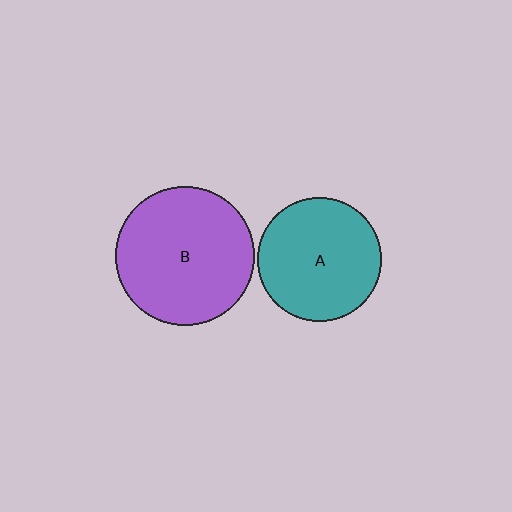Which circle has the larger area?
Circle B (purple).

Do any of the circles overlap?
No, none of the circles overlap.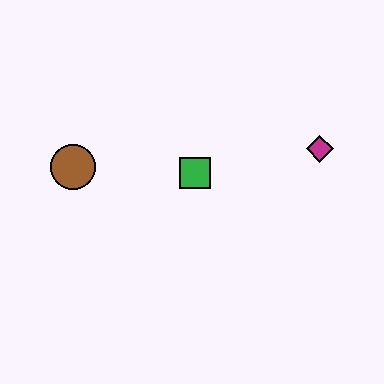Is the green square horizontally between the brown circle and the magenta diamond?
Yes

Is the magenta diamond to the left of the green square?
No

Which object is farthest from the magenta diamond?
The brown circle is farthest from the magenta diamond.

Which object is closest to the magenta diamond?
The green square is closest to the magenta diamond.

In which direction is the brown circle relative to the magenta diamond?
The brown circle is to the left of the magenta diamond.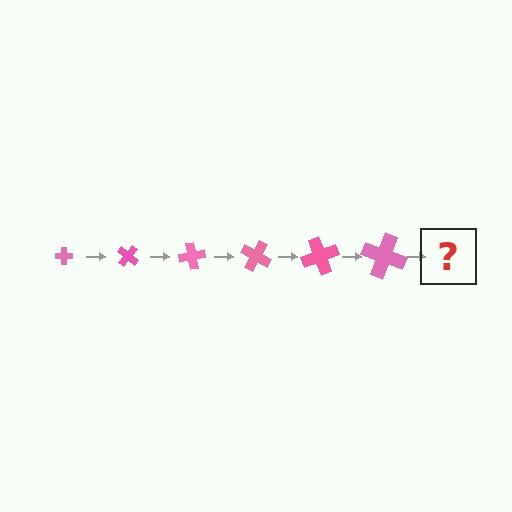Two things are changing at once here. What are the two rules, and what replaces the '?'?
The two rules are that the cross grows larger each step and it rotates 40 degrees each step. The '?' should be a cross, larger than the previous one and rotated 240 degrees from the start.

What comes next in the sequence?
The next element should be a cross, larger than the previous one and rotated 240 degrees from the start.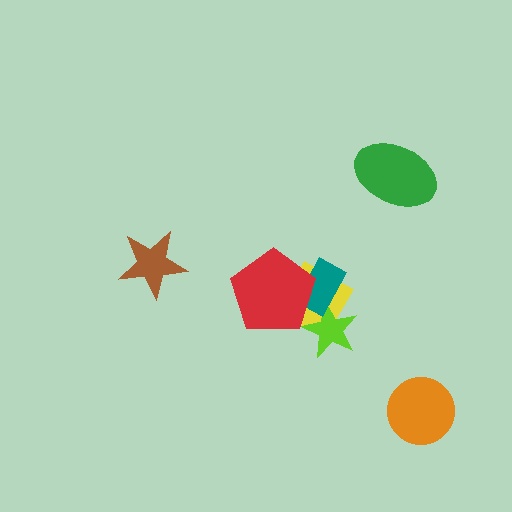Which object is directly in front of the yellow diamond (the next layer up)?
The lime star is directly in front of the yellow diamond.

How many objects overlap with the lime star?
2 objects overlap with the lime star.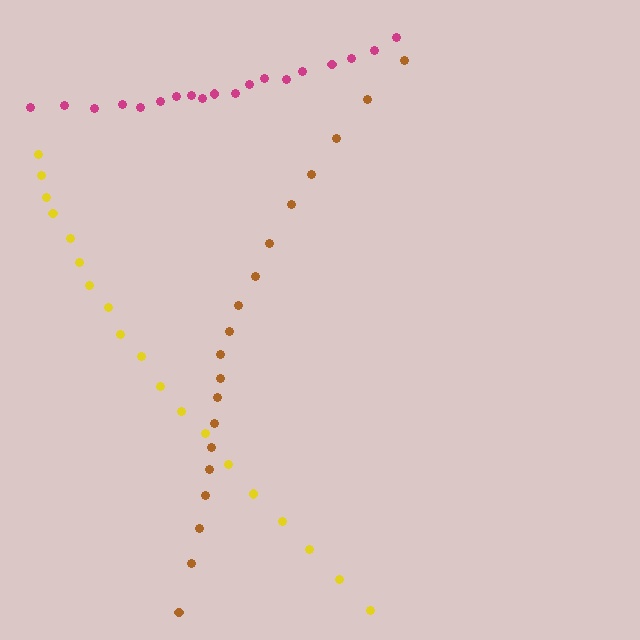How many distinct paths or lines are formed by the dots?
There are 3 distinct paths.